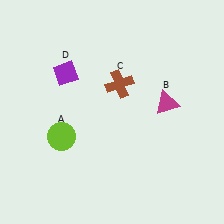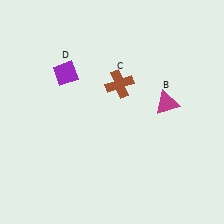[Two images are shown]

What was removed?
The lime circle (A) was removed in Image 2.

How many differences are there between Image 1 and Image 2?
There is 1 difference between the two images.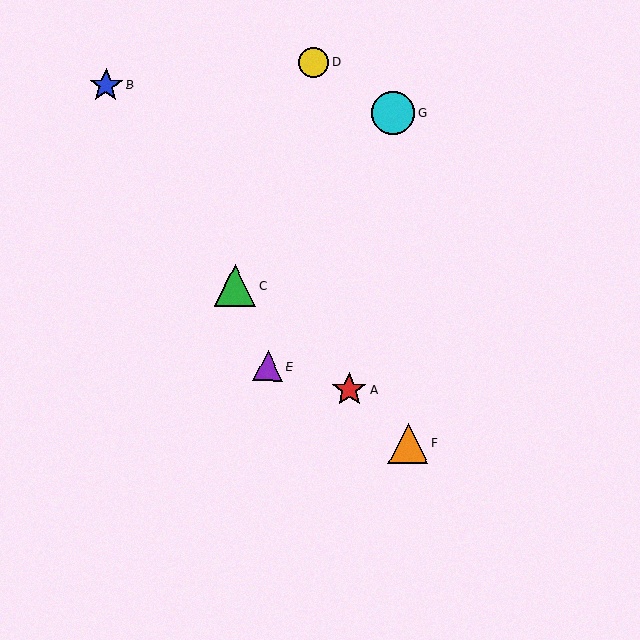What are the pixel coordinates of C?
Object C is at (235, 286).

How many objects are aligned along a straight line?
3 objects (A, C, F) are aligned along a straight line.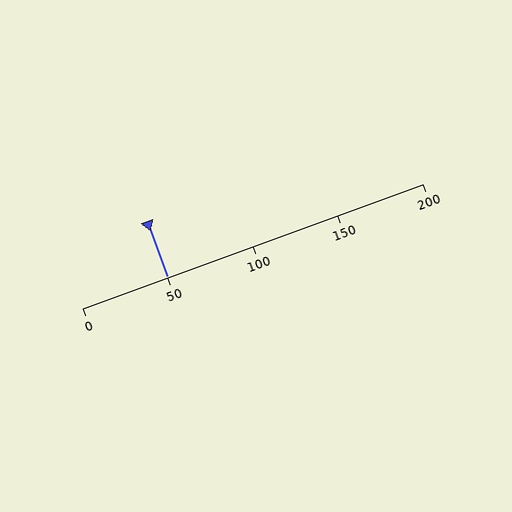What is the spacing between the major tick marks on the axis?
The major ticks are spaced 50 apart.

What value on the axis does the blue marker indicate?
The marker indicates approximately 50.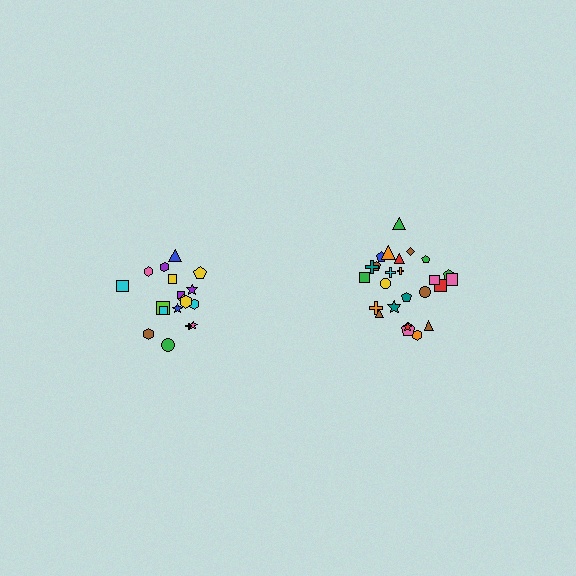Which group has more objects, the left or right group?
The right group.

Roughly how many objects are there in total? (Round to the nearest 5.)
Roughly 45 objects in total.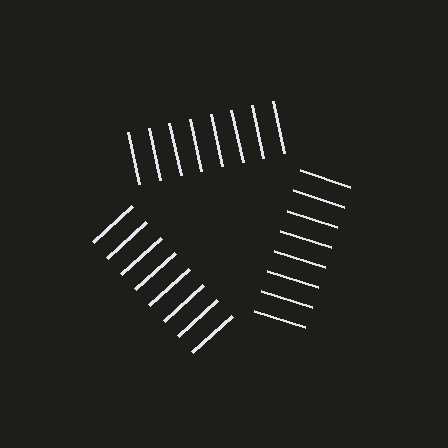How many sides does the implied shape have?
3 sides — the line-ends trace a triangle.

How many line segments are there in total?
24 — 8 along each of the 3 edges.